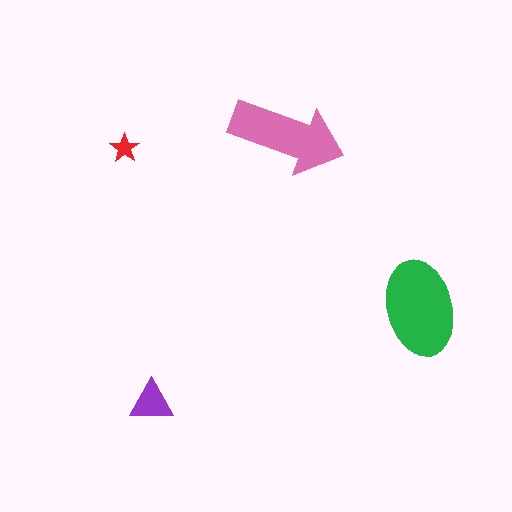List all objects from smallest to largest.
The red star, the purple triangle, the pink arrow, the green ellipse.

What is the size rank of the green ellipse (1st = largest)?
1st.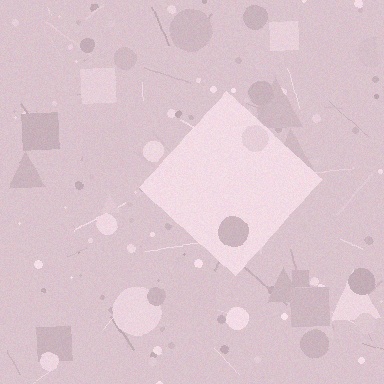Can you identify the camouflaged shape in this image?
The camouflaged shape is a diamond.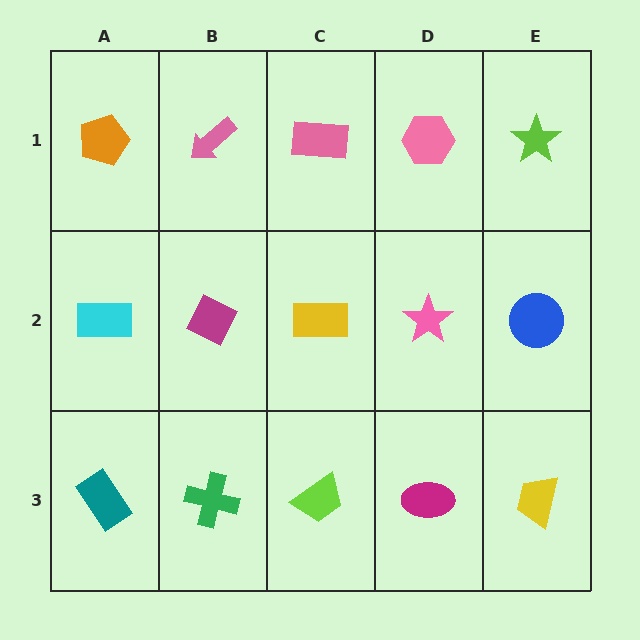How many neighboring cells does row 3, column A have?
2.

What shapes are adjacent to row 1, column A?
A cyan rectangle (row 2, column A), a pink arrow (row 1, column B).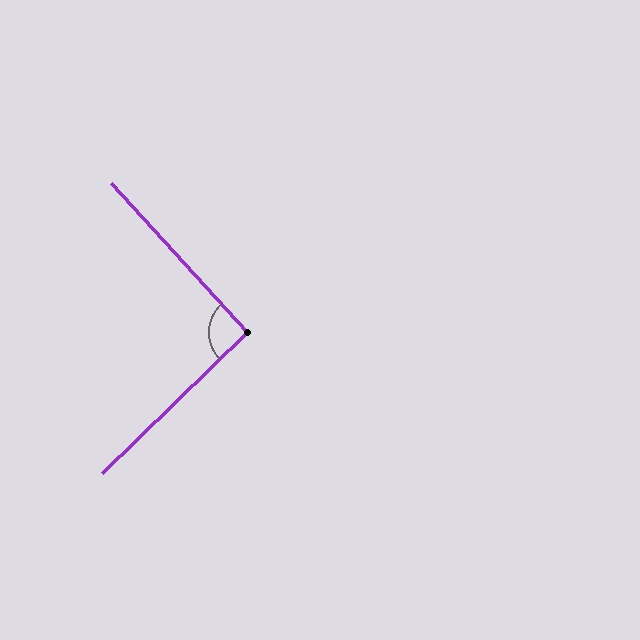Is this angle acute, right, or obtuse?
It is approximately a right angle.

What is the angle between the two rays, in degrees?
Approximately 92 degrees.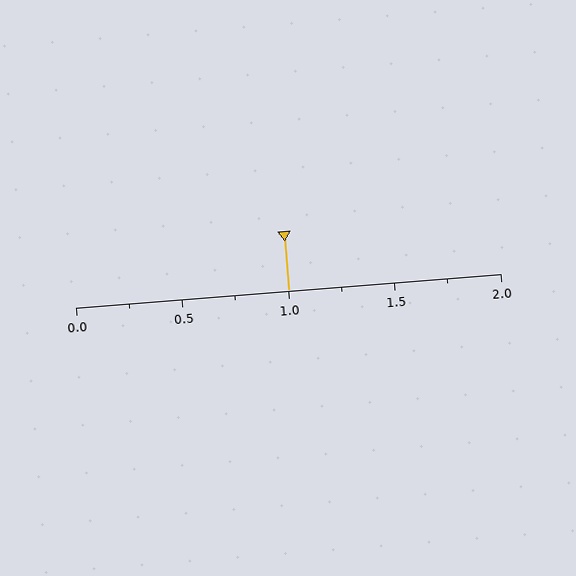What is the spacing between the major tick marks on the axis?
The major ticks are spaced 0.5 apart.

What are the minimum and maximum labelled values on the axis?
The axis runs from 0.0 to 2.0.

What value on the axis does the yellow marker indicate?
The marker indicates approximately 1.